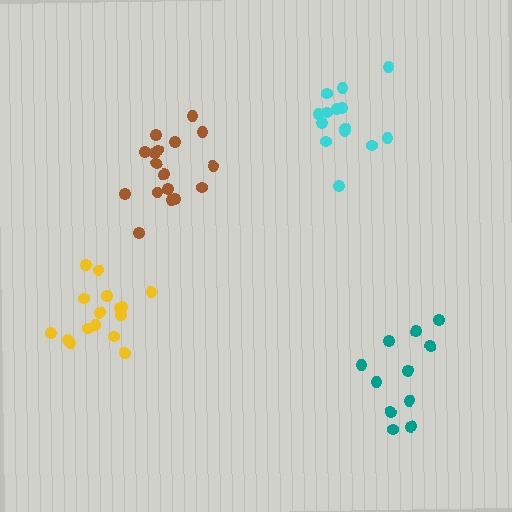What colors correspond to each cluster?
The clusters are colored: yellow, teal, cyan, brown.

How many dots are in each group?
Group 1: 16 dots, Group 2: 11 dots, Group 3: 14 dots, Group 4: 17 dots (58 total).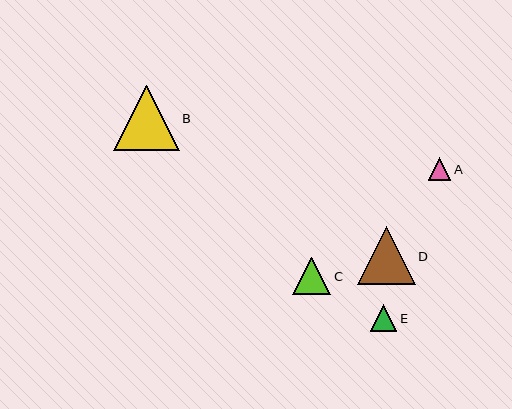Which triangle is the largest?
Triangle B is the largest with a size of approximately 66 pixels.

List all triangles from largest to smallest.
From largest to smallest: B, D, C, E, A.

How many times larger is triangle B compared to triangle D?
Triangle B is approximately 1.1 times the size of triangle D.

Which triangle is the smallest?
Triangle A is the smallest with a size of approximately 23 pixels.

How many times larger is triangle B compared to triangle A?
Triangle B is approximately 2.9 times the size of triangle A.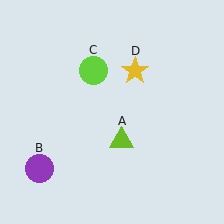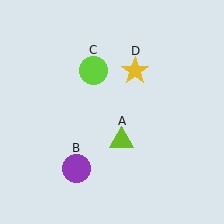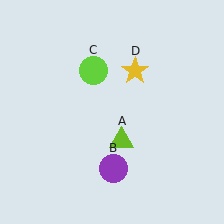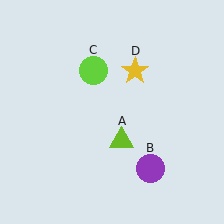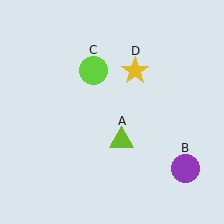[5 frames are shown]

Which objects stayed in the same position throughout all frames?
Lime triangle (object A) and lime circle (object C) and yellow star (object D) remained stationary.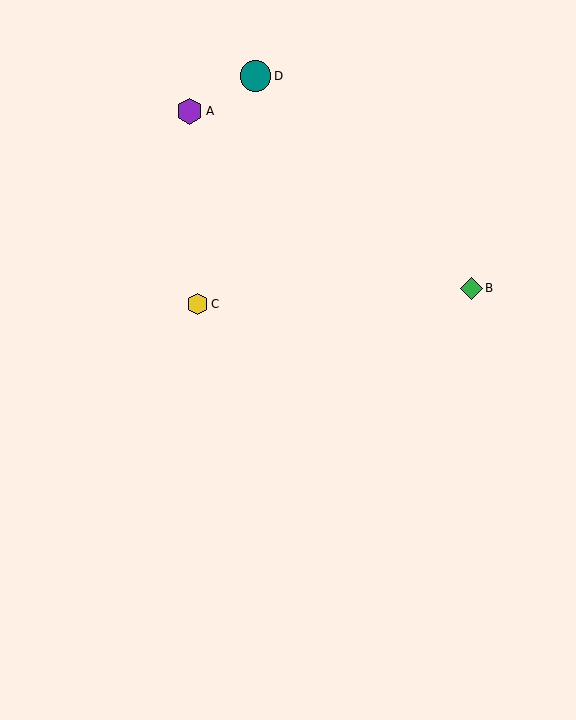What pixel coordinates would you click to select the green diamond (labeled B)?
Click at (471, 288) to select the green diamond B.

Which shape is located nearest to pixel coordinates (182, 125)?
The purple hexagon (labeled A) at (190, 111) is nearest to that location.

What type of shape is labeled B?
Shape B is a green diamond.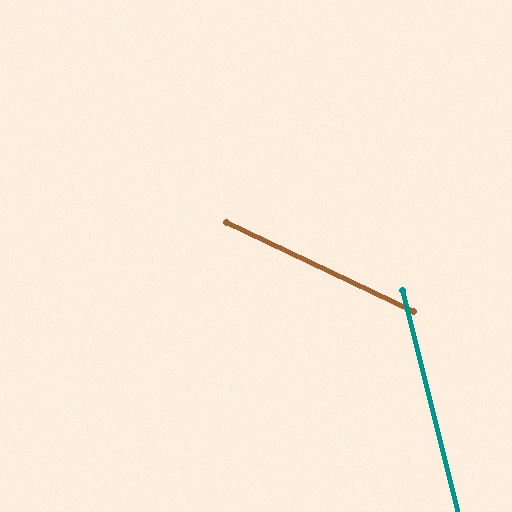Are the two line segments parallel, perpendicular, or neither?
Neither parallel nor perpendicular — they differ by about 50°.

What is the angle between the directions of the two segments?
Approximately 50 degrees.